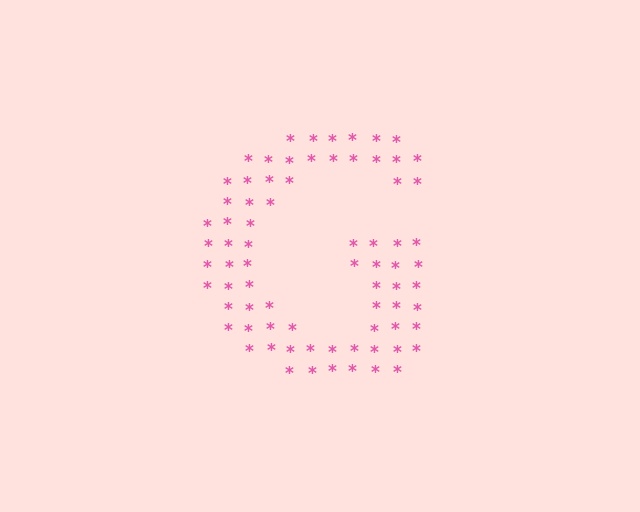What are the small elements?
The small elements are asterisks.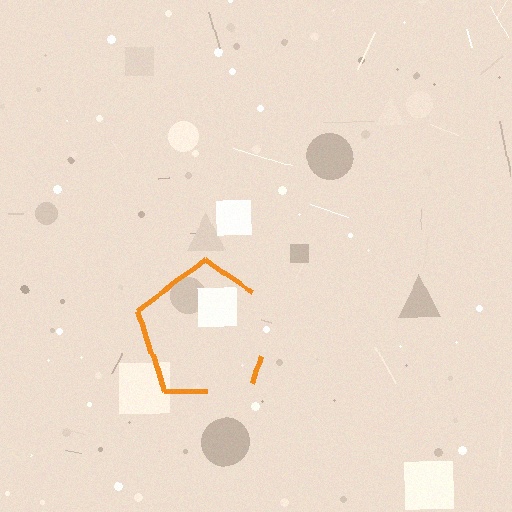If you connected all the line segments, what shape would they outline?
They would outline a pentagon.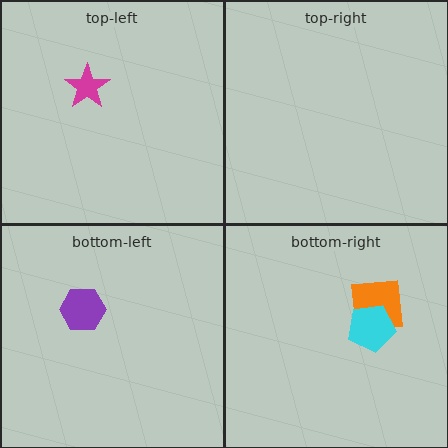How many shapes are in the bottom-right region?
2.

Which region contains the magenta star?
The top-left region.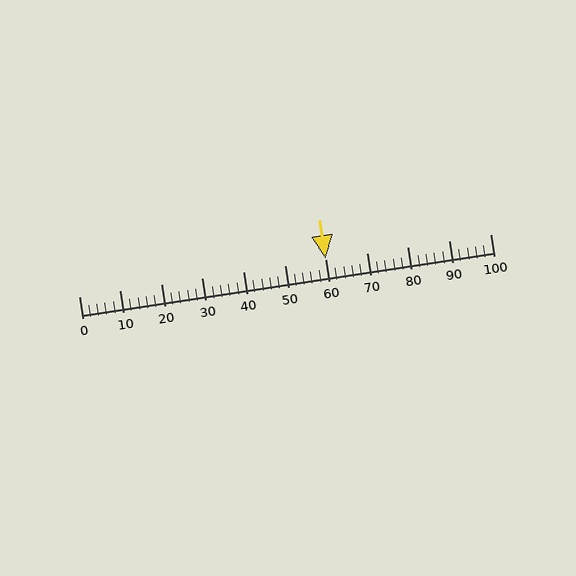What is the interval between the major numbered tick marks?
The major tick marks are spaced 10 units apart.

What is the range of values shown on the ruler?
The ruler shows values from 0 to 100.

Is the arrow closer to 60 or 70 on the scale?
The arrow is closer to 60.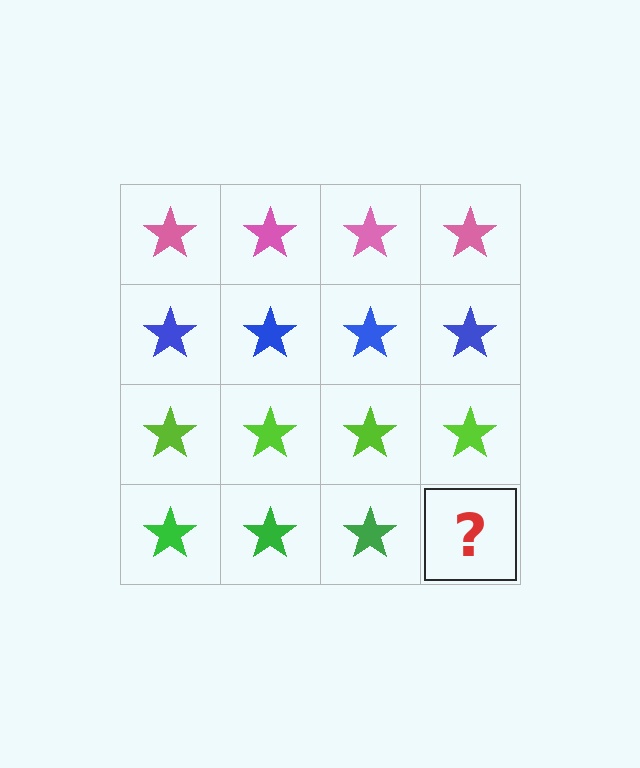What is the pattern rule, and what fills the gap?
The rule is that each row has a consistent color. The gap should be filled with a green star.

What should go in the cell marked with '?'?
The missing cell should contain a green star.